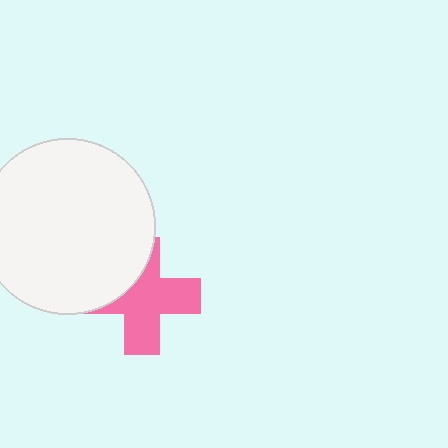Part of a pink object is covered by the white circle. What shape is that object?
It is a cross.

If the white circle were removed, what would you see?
You would see the complete pink cross.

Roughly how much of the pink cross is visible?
Most of it is visible (roughly 68%).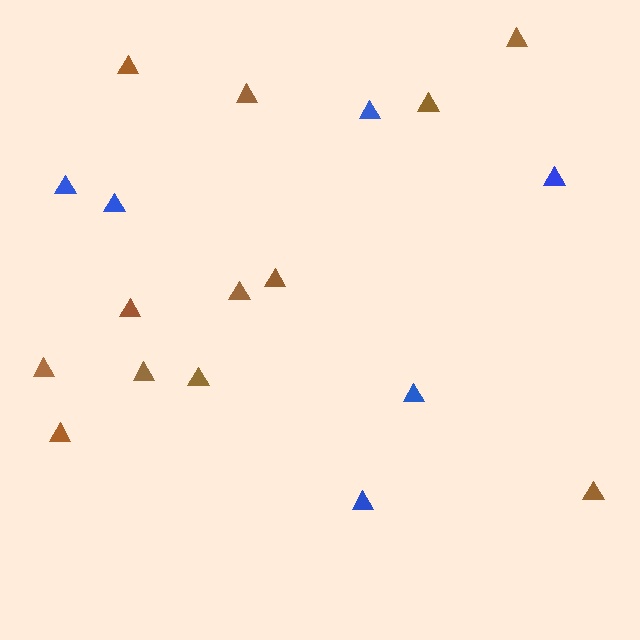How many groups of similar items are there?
There are 2 groups: one group of brown triangles (12) and one group of blue triangles (6).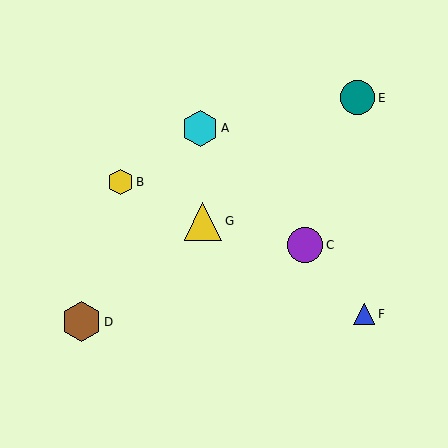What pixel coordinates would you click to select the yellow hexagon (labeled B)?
Click at (120, 182) to select the yellow hexagon B.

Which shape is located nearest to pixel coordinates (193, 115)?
The cyan hexagon (labeled A) at (200, 128) is nearest to that location.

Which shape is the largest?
The brown hexagon (labeled D) is the largest.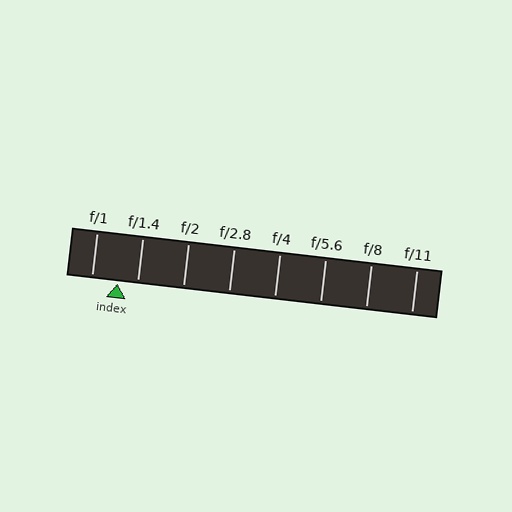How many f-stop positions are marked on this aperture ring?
There are 8 f-stop positions marked.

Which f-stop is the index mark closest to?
The index mark is closest to f/1.4.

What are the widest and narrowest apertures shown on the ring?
The widest aperture shown is f/1 and the narrowest is f/11.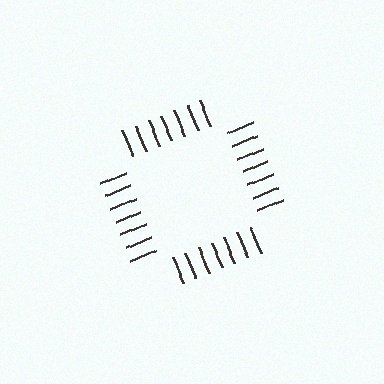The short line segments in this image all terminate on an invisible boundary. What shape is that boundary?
An illusory square — the line segments terminate on its edges but no continuous stroke is drawn.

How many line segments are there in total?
28 — 7 along each of the 4 edges.